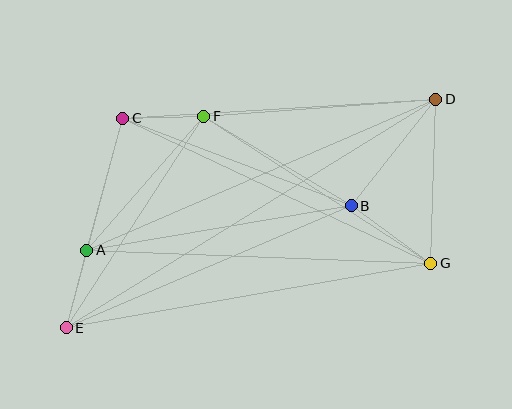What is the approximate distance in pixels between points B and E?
The distance between B and E is approximately 310 pixels.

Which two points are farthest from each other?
Points D and E are farthest from each other.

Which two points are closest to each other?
Points A and E are closest to each other.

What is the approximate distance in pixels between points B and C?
The distance between B and C is approximately 245 pixels.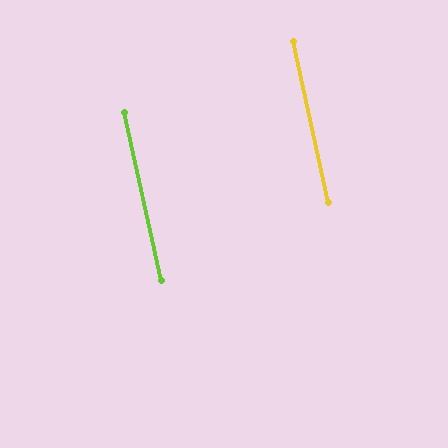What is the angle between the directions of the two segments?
Approximately 0 degrees.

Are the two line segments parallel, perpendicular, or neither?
Parallel — their directions differ by only 0.4°.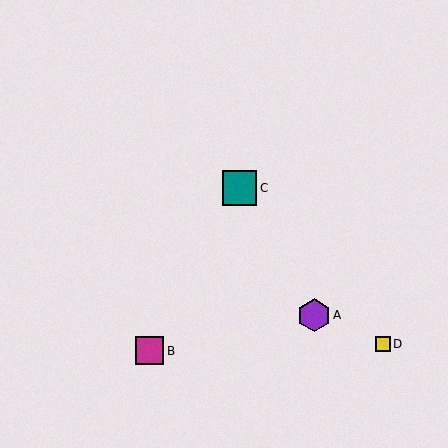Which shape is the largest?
The teal square (labeled C) is the largest.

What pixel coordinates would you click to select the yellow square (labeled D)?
Click at (383, 344) to select the yellow square D.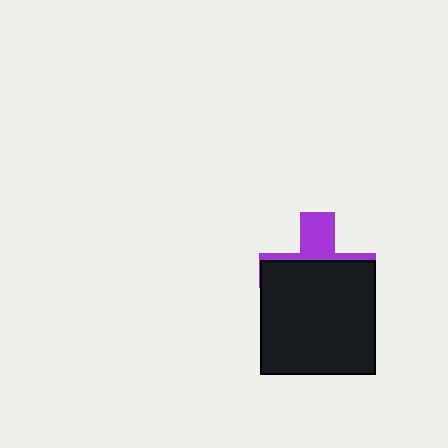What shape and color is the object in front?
The object in front is a black square.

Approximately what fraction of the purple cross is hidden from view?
Roughly 68% of the purple cross is hidden behind the black square.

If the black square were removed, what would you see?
You would see the complete purple cross.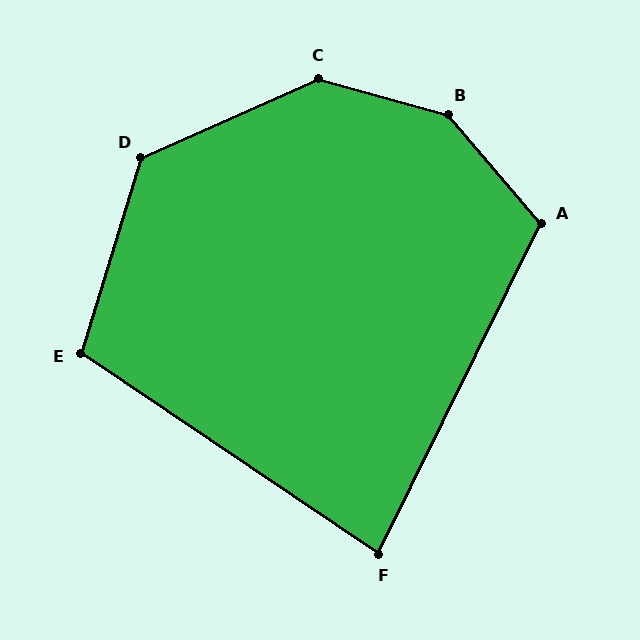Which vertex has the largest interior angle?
B, at approximately 147 degrees.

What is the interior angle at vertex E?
Approximately 107 degrees (obtuse).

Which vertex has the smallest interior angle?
F, at approximately 82 degrees.